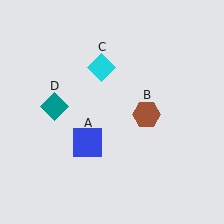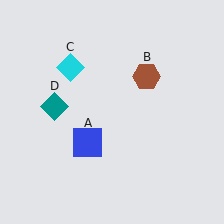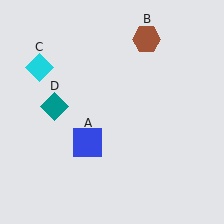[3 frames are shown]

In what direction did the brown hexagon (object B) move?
The brown hexagon (object B) moved up.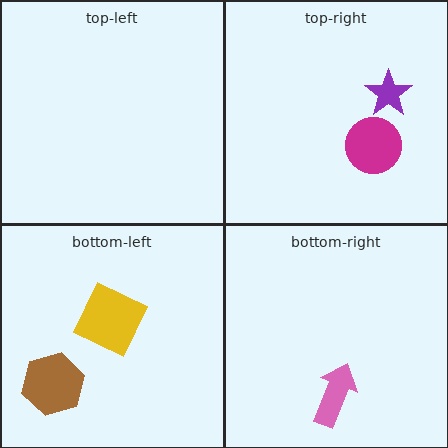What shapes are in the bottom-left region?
The brown hexagon, the yellow square.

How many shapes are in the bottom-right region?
1.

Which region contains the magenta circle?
The top-right region.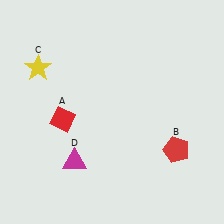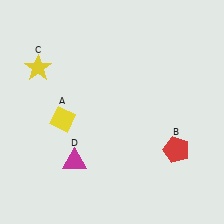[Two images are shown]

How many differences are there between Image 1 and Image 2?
There is 1 difference between the two images.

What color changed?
The diamond (A) changed from red in Image 1 to yellow in Image 2.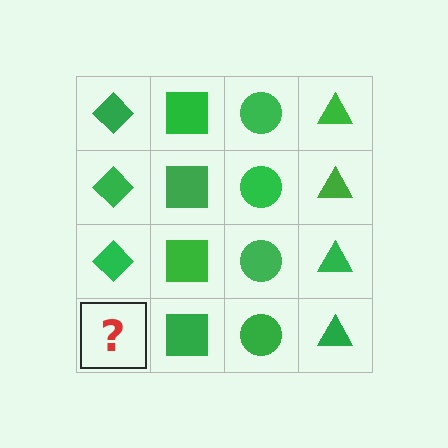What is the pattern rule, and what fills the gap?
The rule is that each column has a consistent shape. The gap should be filled with a green diamond.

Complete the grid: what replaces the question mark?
The question mark should be replaced with a green diamond.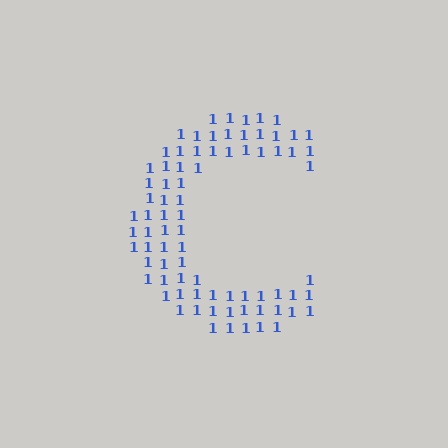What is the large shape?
The large shape is the letter C.